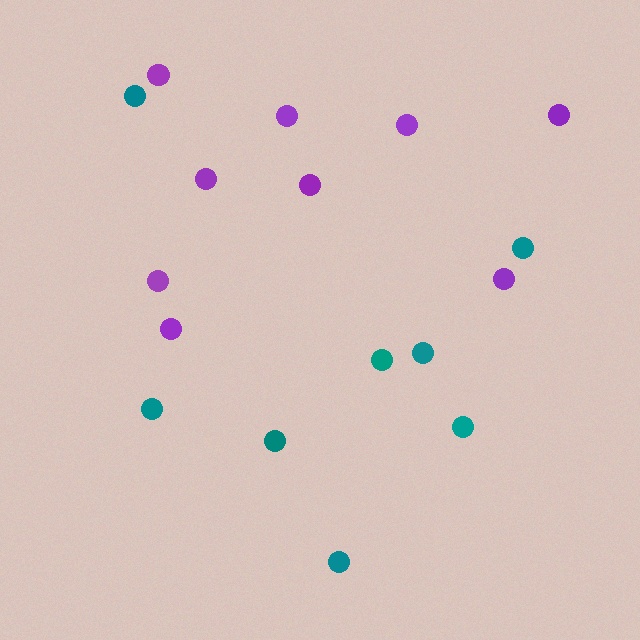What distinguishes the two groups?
There are 2 groups: one group of purple circles (9) and one group of teal circles (8).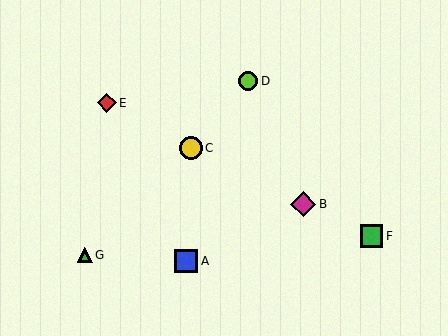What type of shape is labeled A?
Shape A is a blue square.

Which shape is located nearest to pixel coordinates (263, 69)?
The lime circle (labeled D) at (248, 81) is nearest to that location.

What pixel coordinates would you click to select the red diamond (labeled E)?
Click at (107, 103) to select the red diamond E.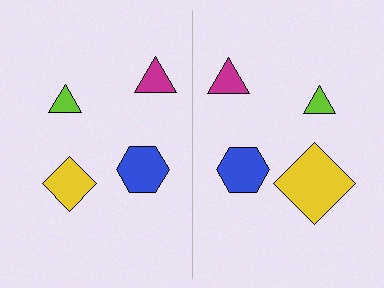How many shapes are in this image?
There are 8 shapes in this image.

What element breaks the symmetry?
The yellow diamond on the right side has a different size than its mirror counterpart.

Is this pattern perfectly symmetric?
No, the pattern is not perfectly symmetric. The yellow diamond on the right side has a different size than its mirror counterpart.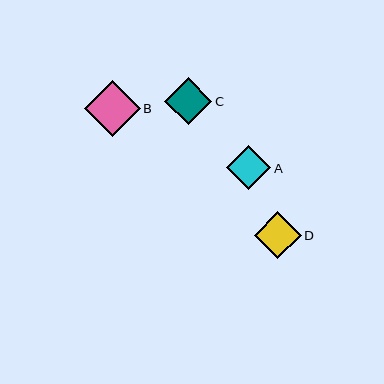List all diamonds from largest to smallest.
From largest to smallest: B, C, D, A.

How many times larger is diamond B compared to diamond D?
Diamond B is approximately 1.2 times the size of diamond D.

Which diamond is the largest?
Diamond B is the largest with a size of approximately 56 pixels.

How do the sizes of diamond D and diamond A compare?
Diamond D and diamond A are approximately the same size.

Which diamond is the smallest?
Diamond A is the smallest with a size of approximately 44 pixels.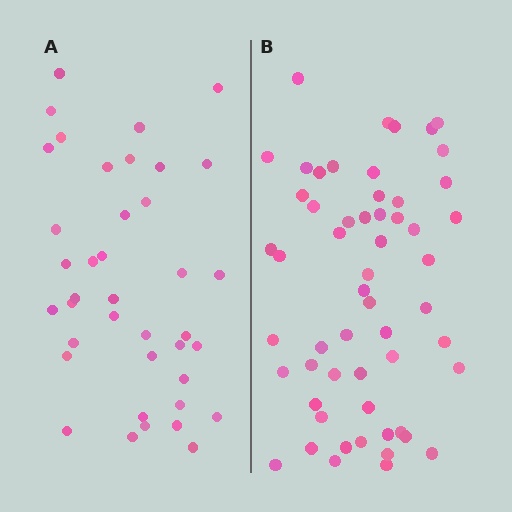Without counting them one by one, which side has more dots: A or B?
Region B (the right region) has more dots.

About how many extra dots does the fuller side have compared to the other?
Region B has approximately 15 more dots than region A.